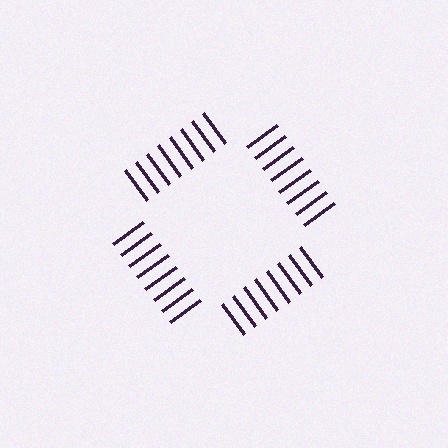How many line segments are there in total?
32 — 8 along each of the 4 edges.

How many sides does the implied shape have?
4 sides — the line-ends trace a square.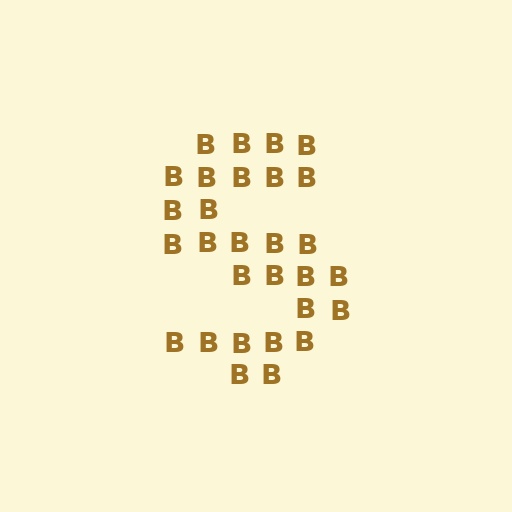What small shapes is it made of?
It is made of small letter B's.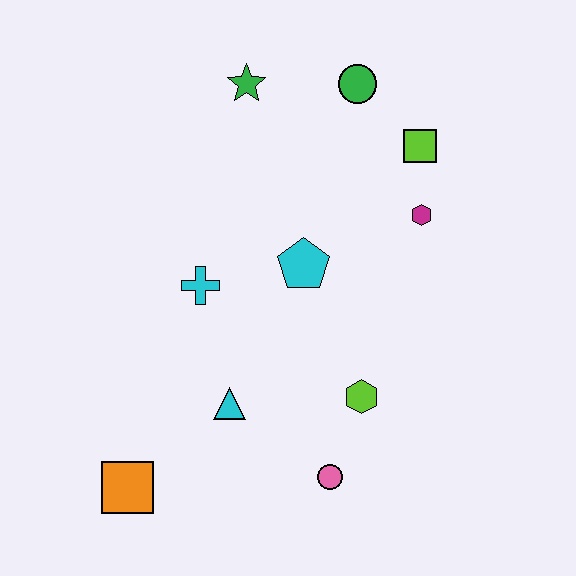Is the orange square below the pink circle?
Yes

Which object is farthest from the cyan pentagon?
The orange square is farthest from the cyan pentagon.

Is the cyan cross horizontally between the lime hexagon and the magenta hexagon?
No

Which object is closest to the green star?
The green circle is closest to the green star.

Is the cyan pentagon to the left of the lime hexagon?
Yes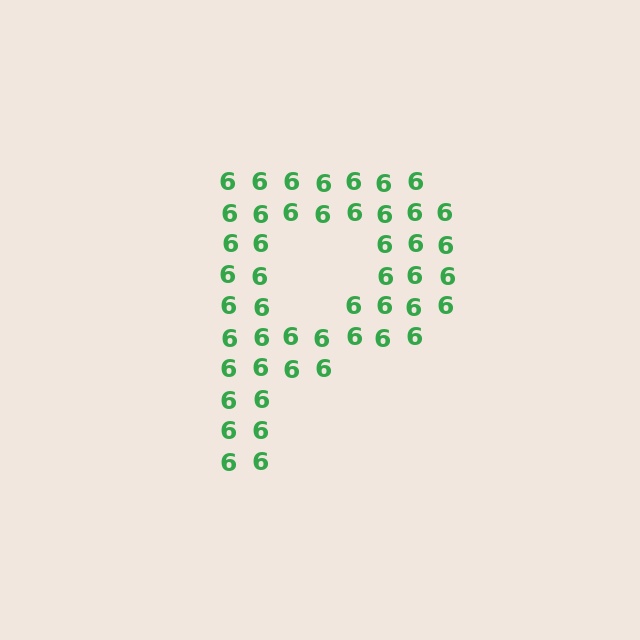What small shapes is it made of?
It is made of small digit 6's.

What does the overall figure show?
The overall figure shows the letter P.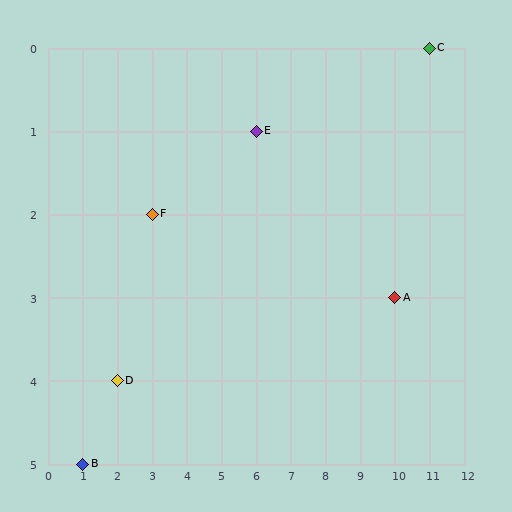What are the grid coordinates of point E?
Point E is at grid coordinates (6, 1).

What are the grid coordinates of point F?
Point F is at grid coordinates (3, 2).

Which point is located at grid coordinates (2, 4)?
Point D is at (2, 4).